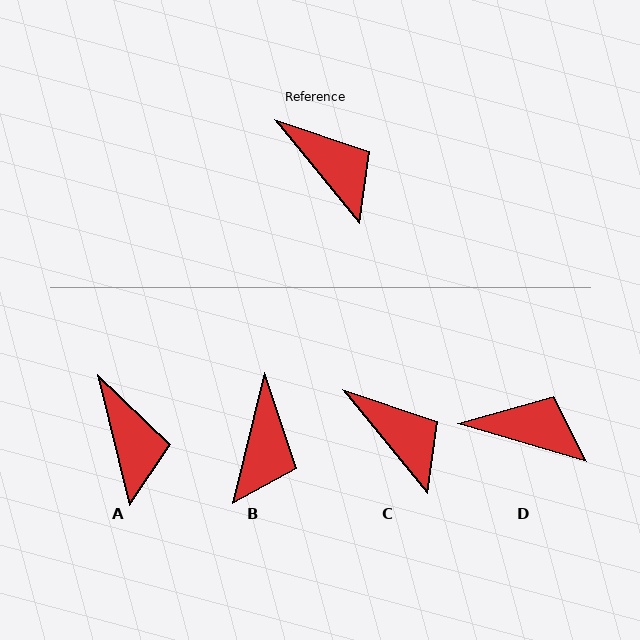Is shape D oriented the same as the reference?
No, it is off by about 34 degrees.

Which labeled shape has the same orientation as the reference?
C.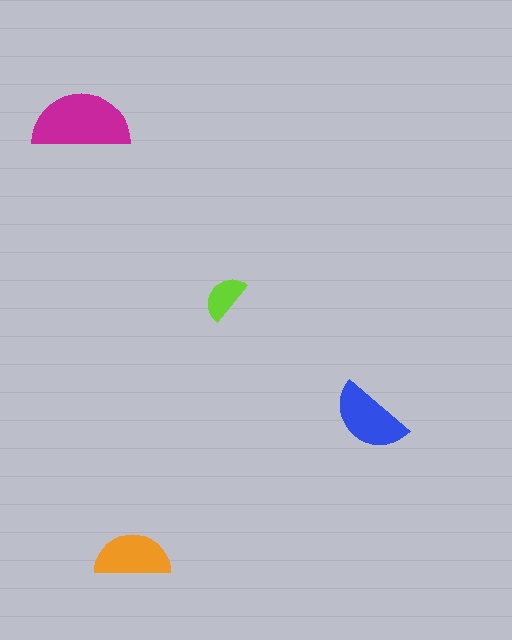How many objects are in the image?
There are 4 objects in the image.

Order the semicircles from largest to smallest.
the magenta one, the blue one, the orange one, the lime one.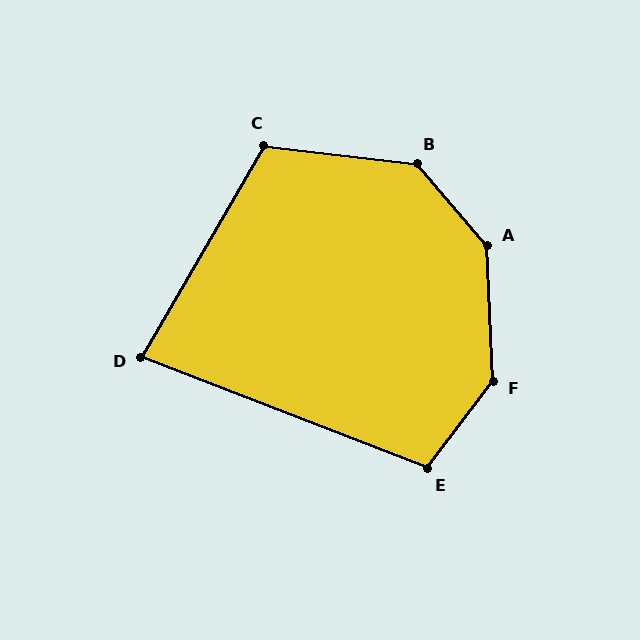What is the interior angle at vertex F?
Approximately 141 degrees (obtuse).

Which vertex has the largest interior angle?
A, at approximately 141 degrees.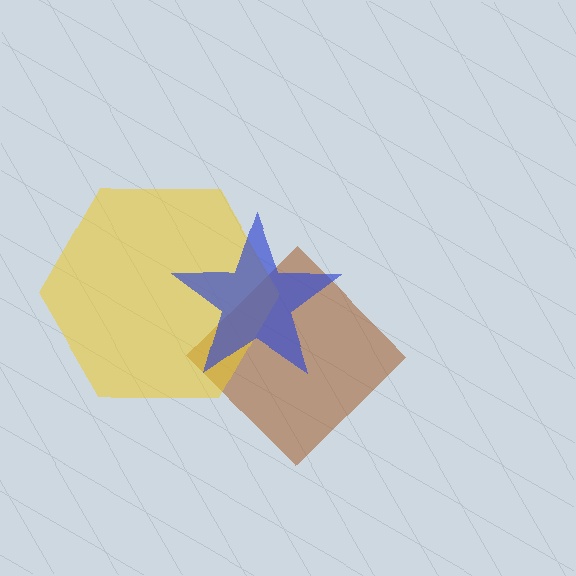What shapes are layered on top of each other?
The layered shapes are: a brown diamond, a yellow hexagon, a blue star.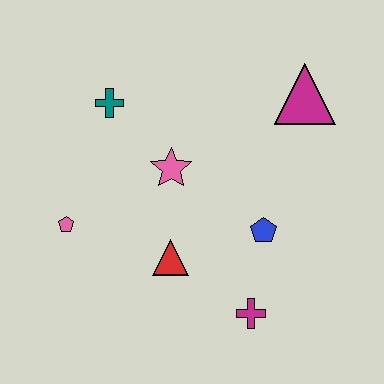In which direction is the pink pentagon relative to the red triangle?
The pink pentagon is to the left of the red triangle.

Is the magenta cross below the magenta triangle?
Yes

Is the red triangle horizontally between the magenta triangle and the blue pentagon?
No